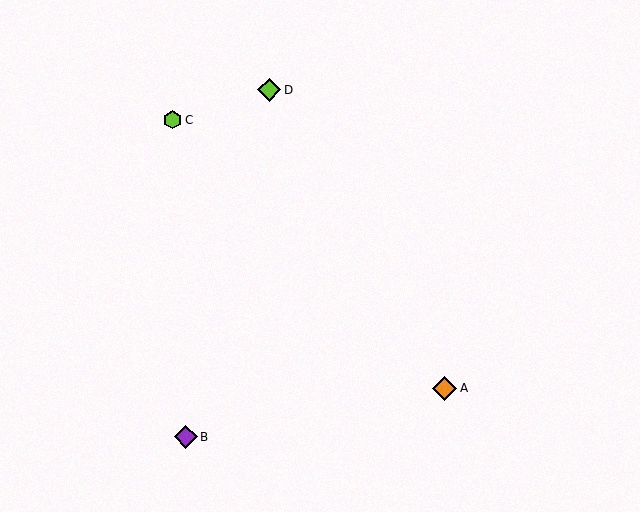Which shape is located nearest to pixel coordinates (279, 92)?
The lime diamond (labeled D) at (269, 90) is nearest to that location.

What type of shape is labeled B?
Shape B is a purple diamond.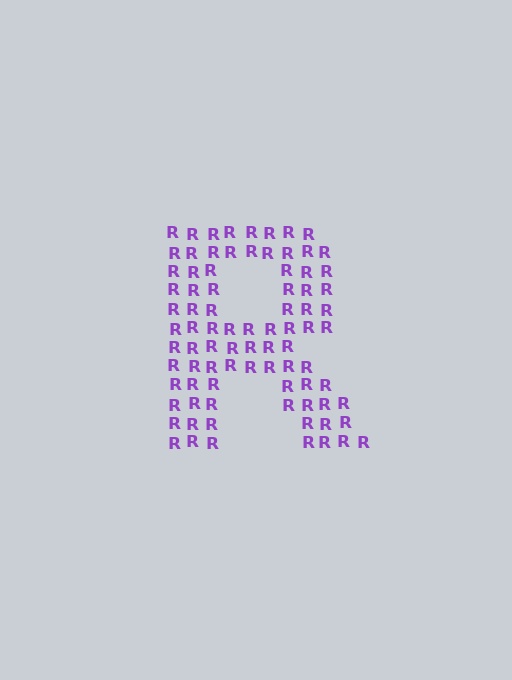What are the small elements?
The small elements are letter R's.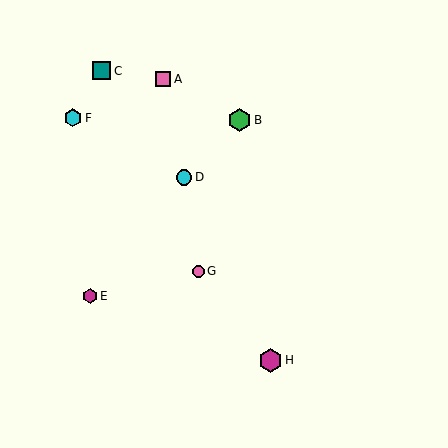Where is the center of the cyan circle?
The center of the cyan circle is at (184, 177).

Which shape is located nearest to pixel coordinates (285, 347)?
The magenta hexagon (labeled H) at (271, 360) is nearest to that location.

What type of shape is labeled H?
Shape H is a magenta hexagon.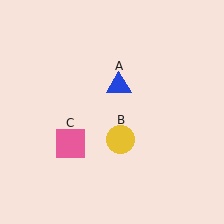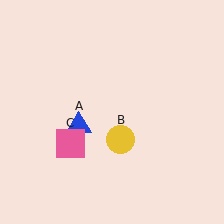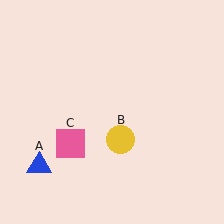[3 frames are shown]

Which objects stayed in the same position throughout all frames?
Yellow circle (object B) and pink square (object C) remained stationary.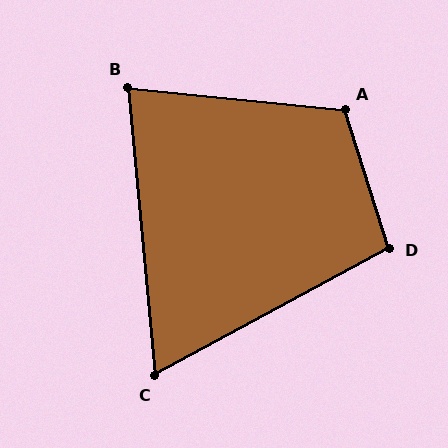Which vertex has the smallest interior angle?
C, at approximately 67 degrees.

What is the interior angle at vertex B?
Approximately 79 degrees (acute).